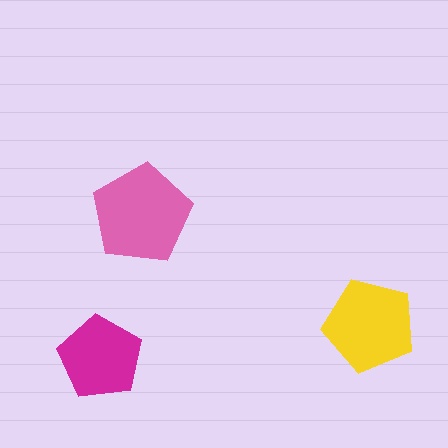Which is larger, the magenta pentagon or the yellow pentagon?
The yellow one.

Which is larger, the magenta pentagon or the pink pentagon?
The pink one.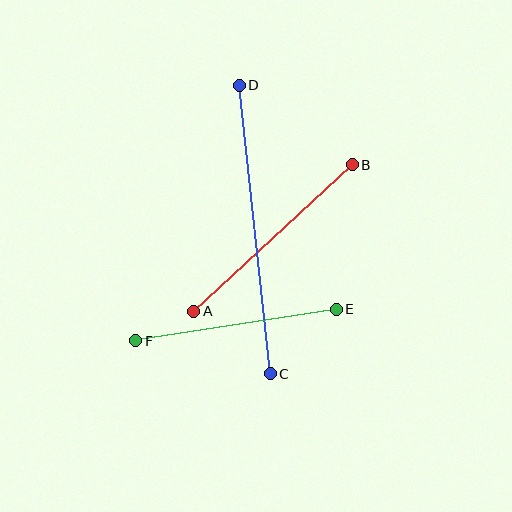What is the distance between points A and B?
The distance is approximately 216 pixels.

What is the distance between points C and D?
The distance is approximately 290 pixels.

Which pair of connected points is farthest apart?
Points C and D are farthest apart.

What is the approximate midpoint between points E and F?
The midpoint is at approximately (236, 325) pixels.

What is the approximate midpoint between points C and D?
The midpoint is at approximately (255, 229) pixels.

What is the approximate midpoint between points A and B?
The midpoint is at approximately (273, 238) pixels.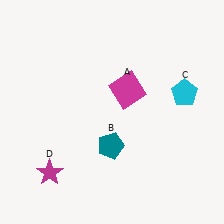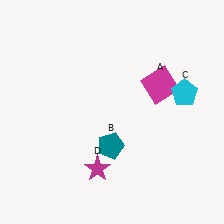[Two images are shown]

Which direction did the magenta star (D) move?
The magenta star (D) moved right.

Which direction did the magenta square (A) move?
The magenta square (A) moved right.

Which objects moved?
The objects that moved are: the magenta square (A), the magenta star (D).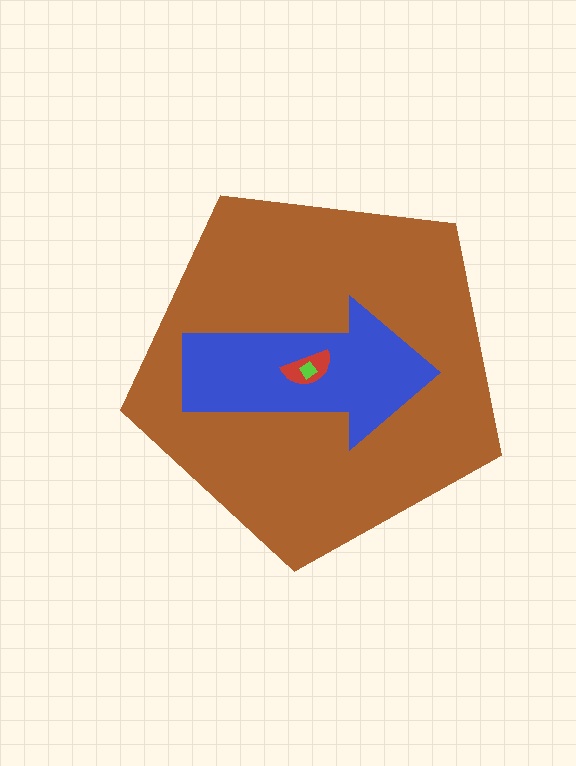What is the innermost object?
The lime diamond.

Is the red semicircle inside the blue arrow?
Yes.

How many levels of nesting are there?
4.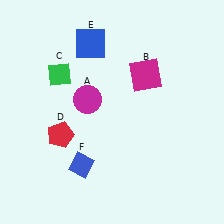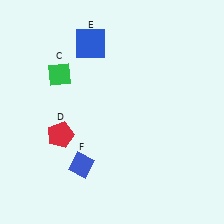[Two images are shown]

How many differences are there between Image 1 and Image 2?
There are 2 differences between the two images.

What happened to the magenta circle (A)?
The magenta circle (A) was removed in Image 2. It was in the top-left area of Image 1.